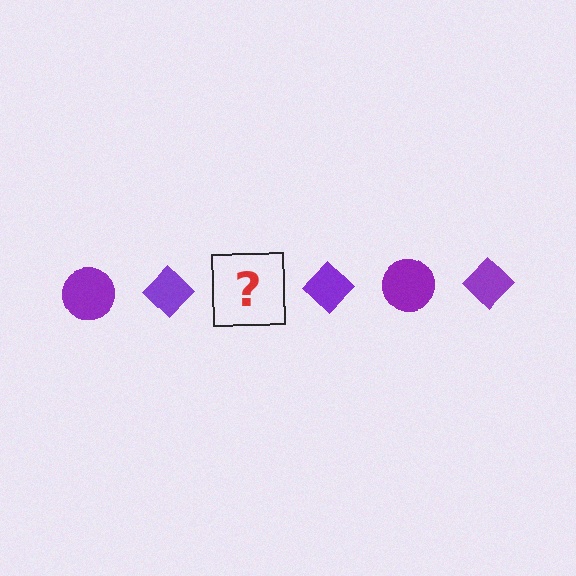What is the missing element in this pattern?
The missing element is a purple circle.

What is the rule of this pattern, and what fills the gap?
The rule is that the pattern cycles through circle, diamond shapes in purple. The gap should be filled with a purple circle.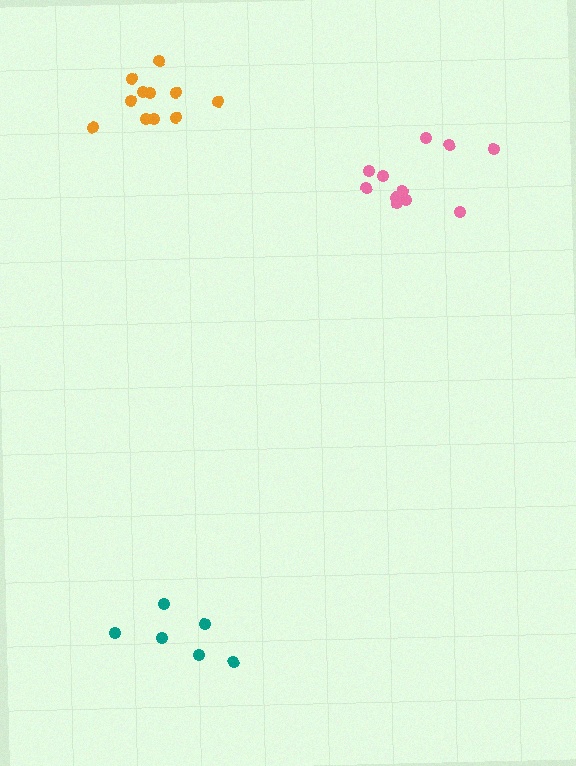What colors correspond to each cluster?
The clusters are colored: teal, pink, orange.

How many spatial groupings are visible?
There are 3 spatial groupings.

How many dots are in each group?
Group 1: 6 dots, Group 2: 11 dots, Group 3: 11 dots (28 total).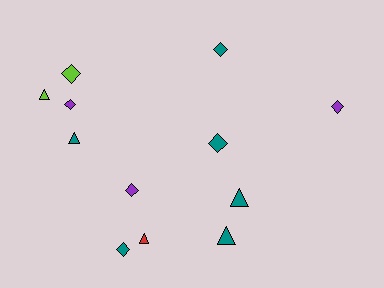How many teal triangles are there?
There are 3 teal triangles.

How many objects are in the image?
There are 12 objects.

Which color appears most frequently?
Teal, with 6 objects.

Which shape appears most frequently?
Diamond, with 7 objects.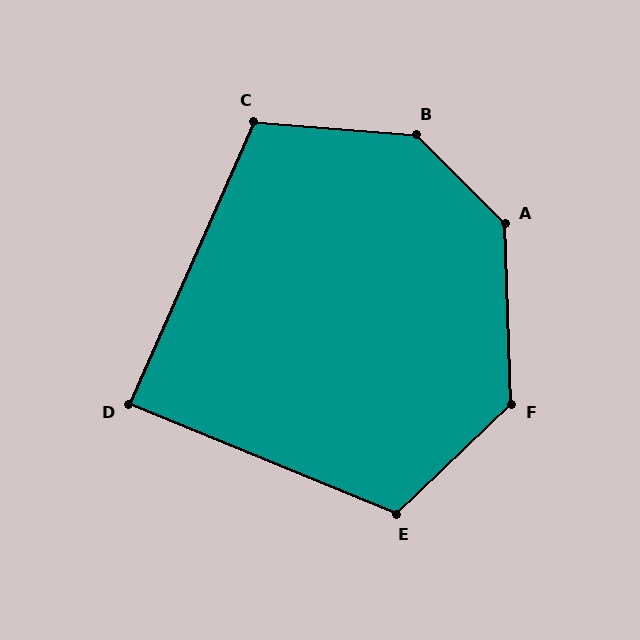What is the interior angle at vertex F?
Approximately 132 degrees (obtuse).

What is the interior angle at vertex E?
Approximately 114 degrees (obtuse).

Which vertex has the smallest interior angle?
D, at approximately 89 degrees.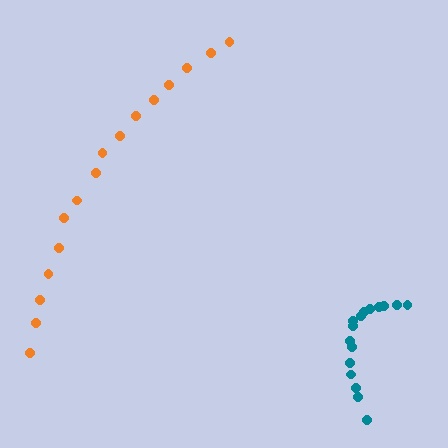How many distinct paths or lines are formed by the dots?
There are 2 distinct paths.